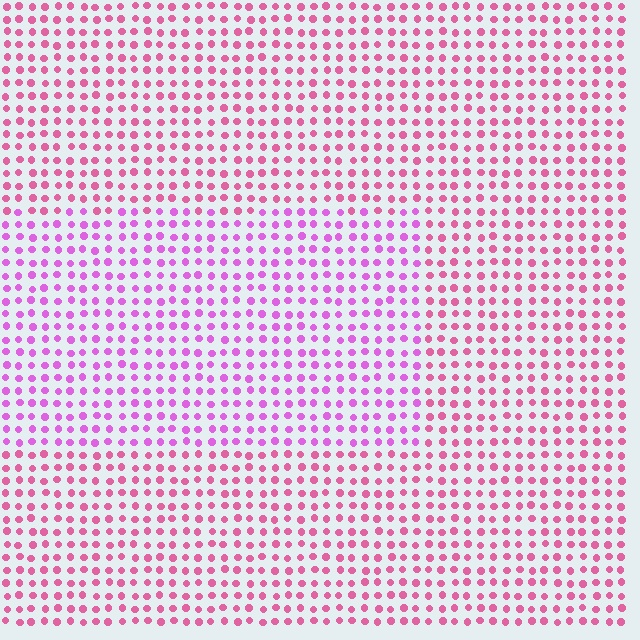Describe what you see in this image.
The image is filled with small pink elements in a uniform arrangement. A rectangle-shaped region is visible where the elements are tinted to a slightly different hue, forming a subtle color boundary.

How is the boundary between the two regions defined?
The boundary is defined purely by a slight shift in hue (about 31 degrees). Spacing, size, and orientation are identical on both sides.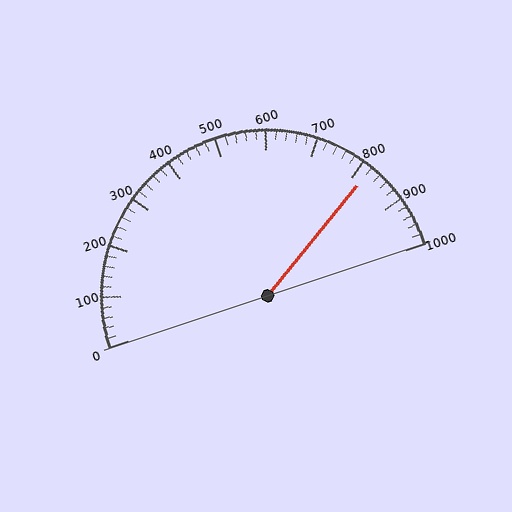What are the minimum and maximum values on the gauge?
The gauge ranges from 0 to 1000.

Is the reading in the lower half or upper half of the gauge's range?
The reading is in the upper half of the range (0 to 1000).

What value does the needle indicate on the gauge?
The needle indicates approximately 820.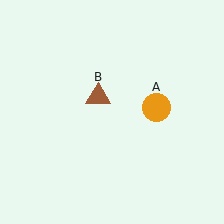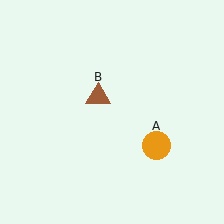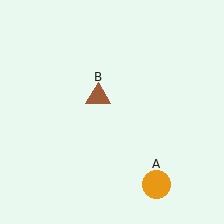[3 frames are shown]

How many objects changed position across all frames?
1 object changed position: orange circle (object A).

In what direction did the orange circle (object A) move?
The orange circle (object A) moved down.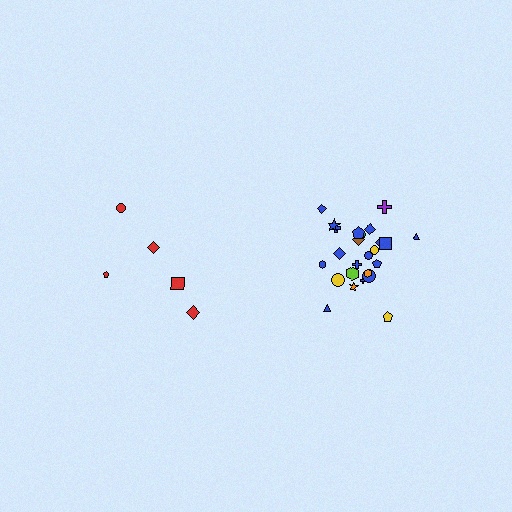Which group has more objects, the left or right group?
The right group.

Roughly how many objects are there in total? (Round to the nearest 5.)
Roughly 30 objects in total.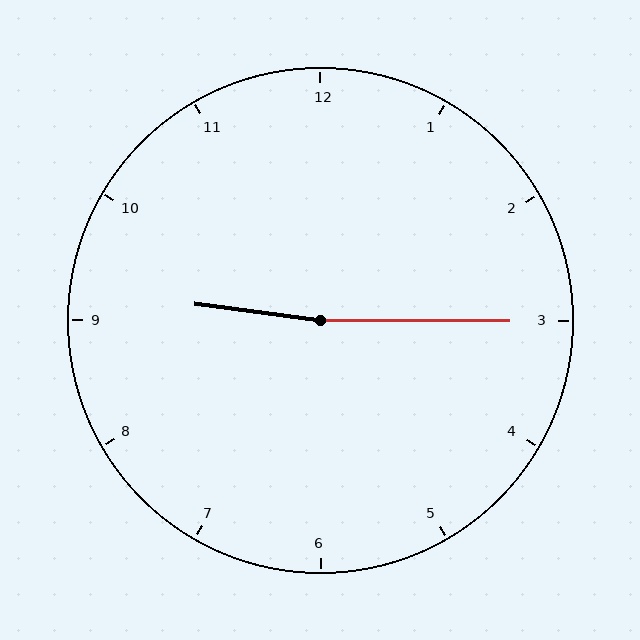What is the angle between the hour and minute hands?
Approximately 172 degrees.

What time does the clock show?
9:15.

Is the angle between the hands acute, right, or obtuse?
It is obtuse.